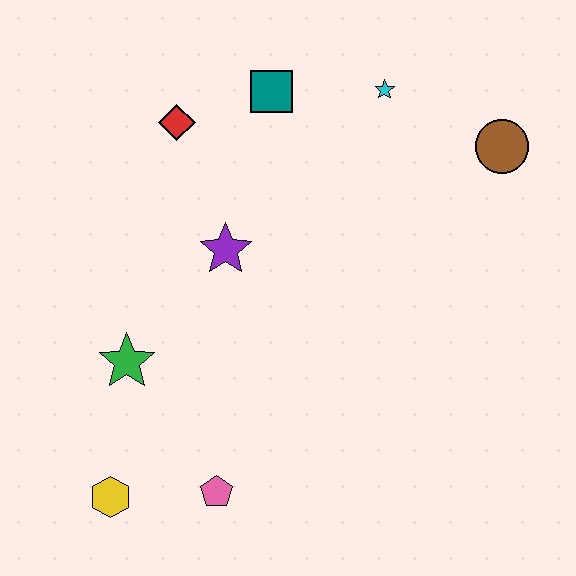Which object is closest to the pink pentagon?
The yellow hexagon is closest to the pink pentagon.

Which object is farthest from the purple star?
The brown circle is farthest from the purple star.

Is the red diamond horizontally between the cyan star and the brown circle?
No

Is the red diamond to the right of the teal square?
No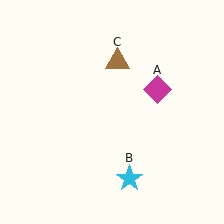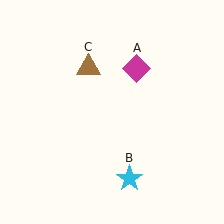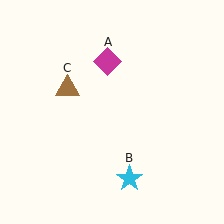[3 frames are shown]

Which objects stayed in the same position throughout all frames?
Cyan star (object B) remained stationary.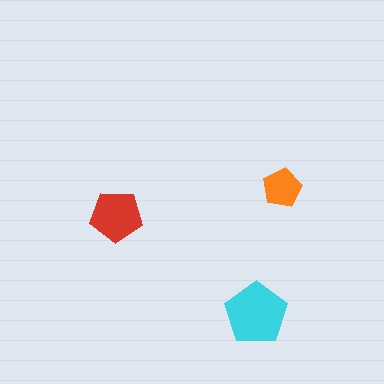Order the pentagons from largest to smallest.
the cyan one, the red one, the orange one.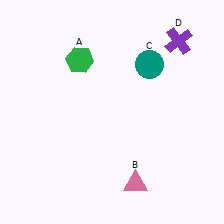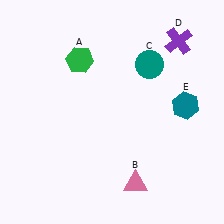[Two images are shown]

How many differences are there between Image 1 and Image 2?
There is 1 difference between the two images.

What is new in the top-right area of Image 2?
A teal hexagon (E) was added in the top-right area of Image 2.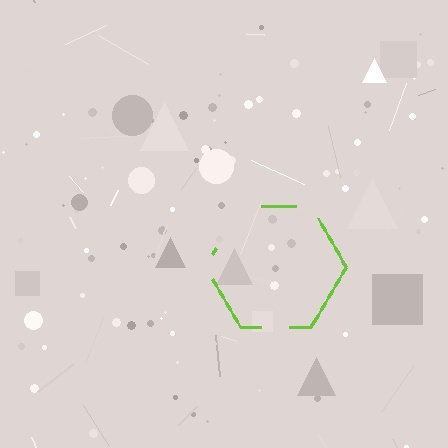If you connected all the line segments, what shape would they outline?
They would outline a hexagon.